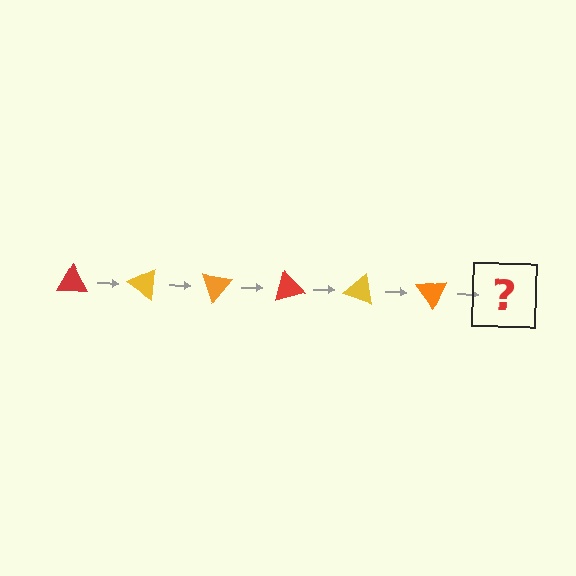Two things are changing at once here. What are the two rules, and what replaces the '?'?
The two rules are that it rotates 35 degrees each step and the color cycles through red, yellow, and orange. The '?' should be a red triangle, rotated 210 degrees from the start.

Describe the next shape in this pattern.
It should be a red triangle, rotated 210 degrees from the start.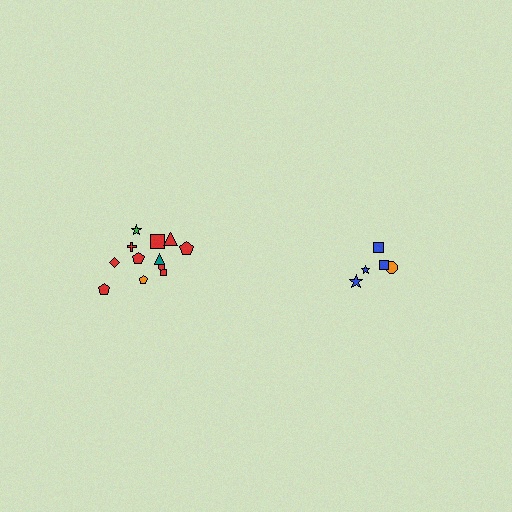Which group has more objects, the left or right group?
The left group.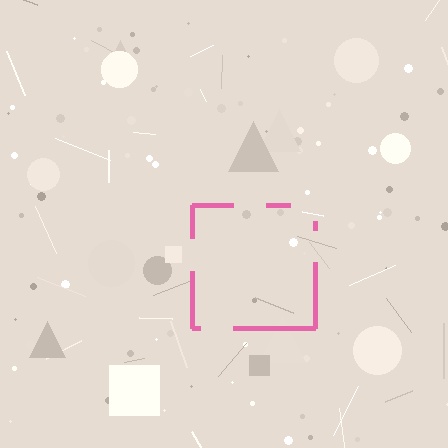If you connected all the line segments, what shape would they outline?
They would outline a square.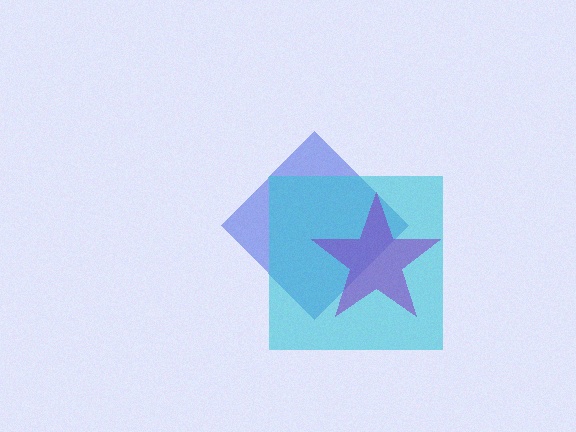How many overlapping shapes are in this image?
There are 3 overlapping shapes in the image.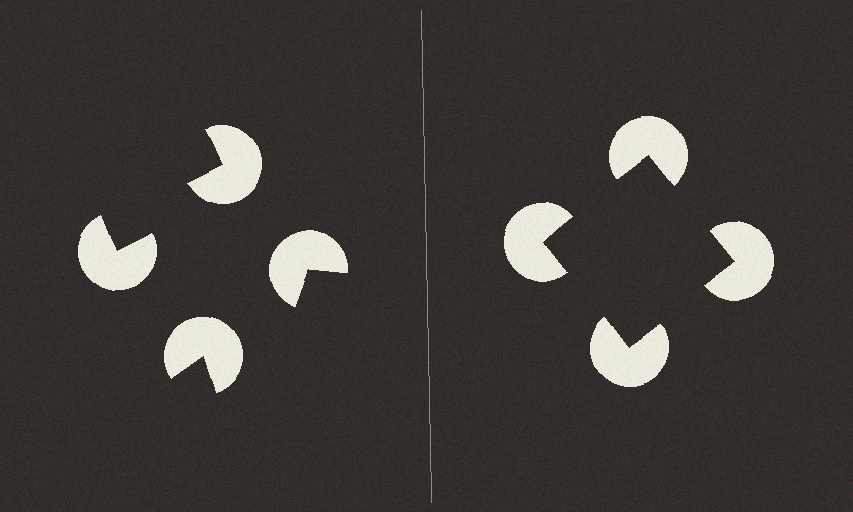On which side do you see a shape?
An illusory square appears on the right side. On the left side the wedge cuts are rotated, so no coherent shape forms.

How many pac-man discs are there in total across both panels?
8 — 4 on each side.